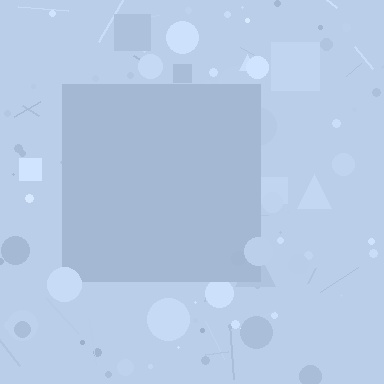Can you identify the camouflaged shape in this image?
The camouflaged shape is a square.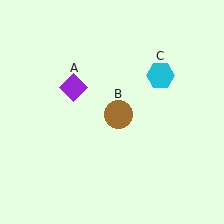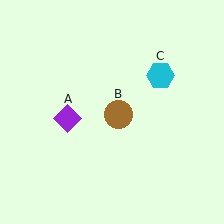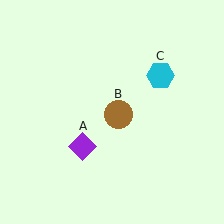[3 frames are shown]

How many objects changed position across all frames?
1 object changed position: purple diamond (object A).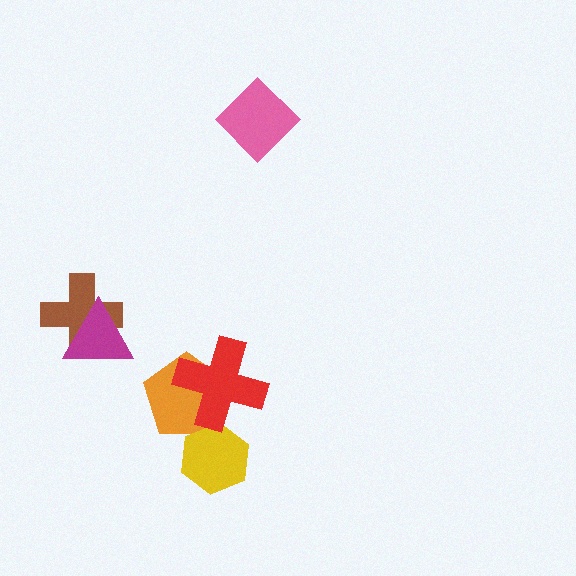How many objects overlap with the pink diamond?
0 objects overlap with the pink diamond.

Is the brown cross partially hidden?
Yes, it is partially covered by another shape.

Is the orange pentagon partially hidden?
Yes, it is partially covered by another shape.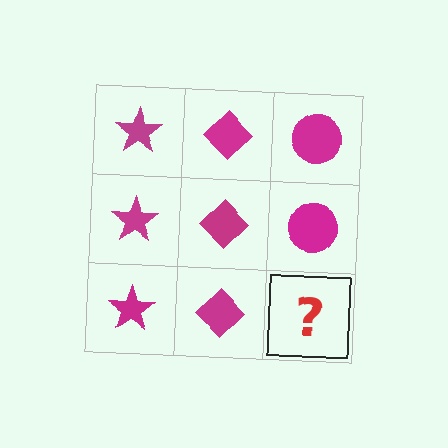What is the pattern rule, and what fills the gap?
The rule is that each column has a consistent shape. The gap should be filled with a magenta circle.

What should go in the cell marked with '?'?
The missing cell should contain a magenta circle.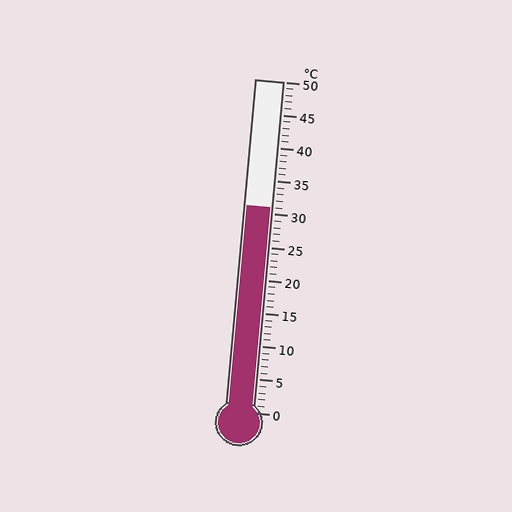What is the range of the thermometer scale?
The thermometer scale ranges from 0°C to 50°C.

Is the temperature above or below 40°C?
The temperature is below 40°C.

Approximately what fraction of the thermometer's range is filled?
The thermometer is filled to approximately 60% of its range.